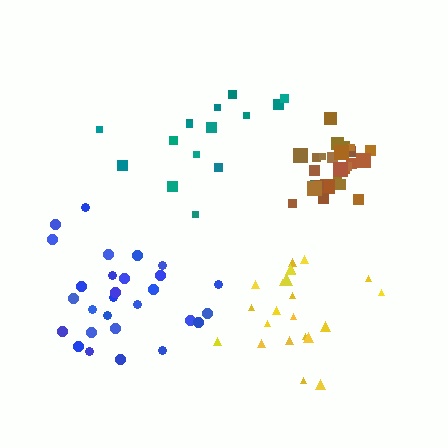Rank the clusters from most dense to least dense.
brown, blue, yellow, teal.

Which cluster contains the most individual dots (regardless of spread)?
Blue (28).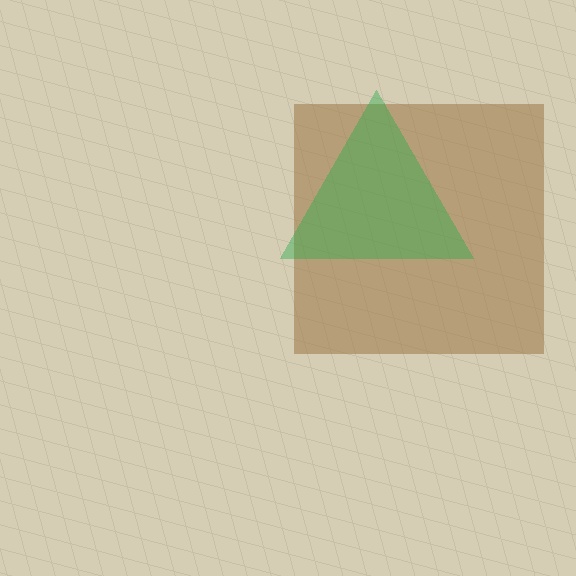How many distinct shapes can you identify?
There are 2 distinct shapes: a brown square, a green triangle.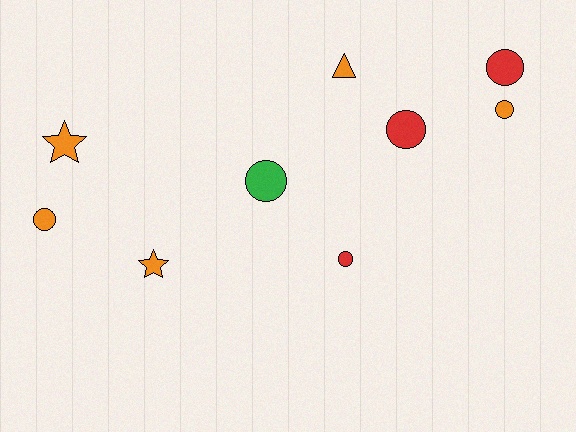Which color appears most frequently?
Orange, with 5 objects.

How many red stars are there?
There are no red stars.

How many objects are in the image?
There are 9 objects.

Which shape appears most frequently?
Circle, with 6 objects.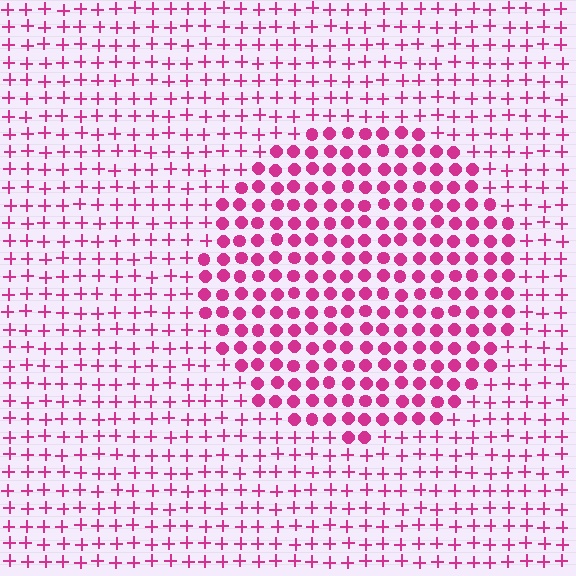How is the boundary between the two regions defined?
The boundary is defined by a change in element shape: circles inside vs. plus signs outside. All elements share the same color and spacing.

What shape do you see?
I see a circle.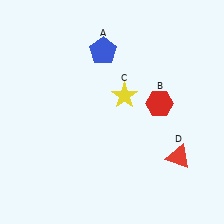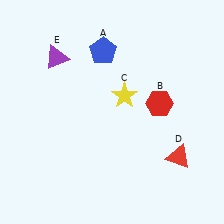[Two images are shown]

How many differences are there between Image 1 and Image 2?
There is 1 difference between the two images.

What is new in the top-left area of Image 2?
A purple triangle (E) was added in the top-left area of Image 2.